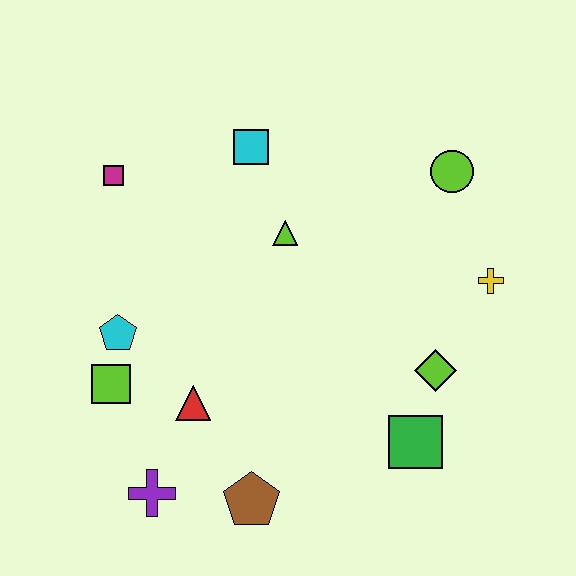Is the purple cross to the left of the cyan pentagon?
No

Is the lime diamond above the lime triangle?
No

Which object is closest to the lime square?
The cyan pentagon is closest to the lime square.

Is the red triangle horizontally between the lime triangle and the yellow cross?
No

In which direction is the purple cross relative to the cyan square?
The purple cross is below the cyan square.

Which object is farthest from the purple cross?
The lime circle is farthest from the purple cross.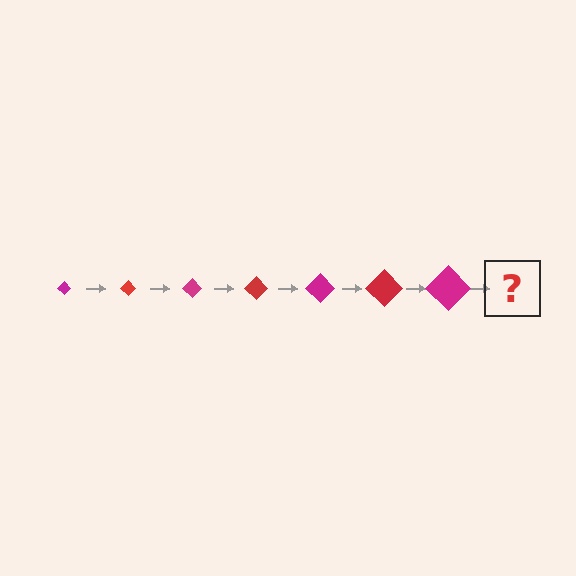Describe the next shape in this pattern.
It should be a red diamond, larger than the previous one.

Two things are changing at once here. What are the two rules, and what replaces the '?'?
The two rules are that the diamond grows larger each step and the color cycles through magenta and red. The '?' should be a red diamond, larger than the previous one.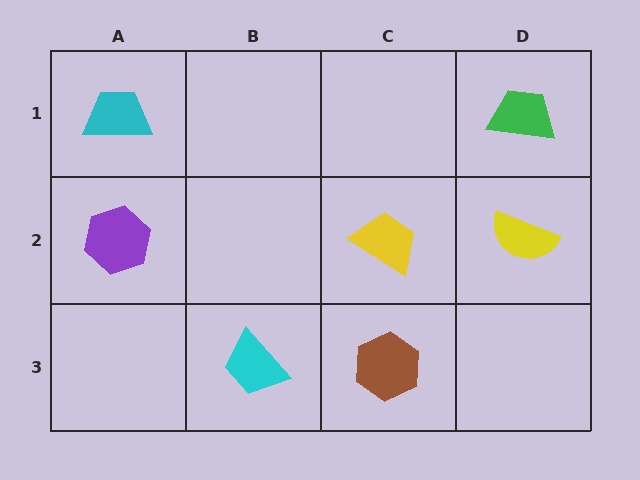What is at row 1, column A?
A cyan trapezoid.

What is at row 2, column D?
A yellow semicircle.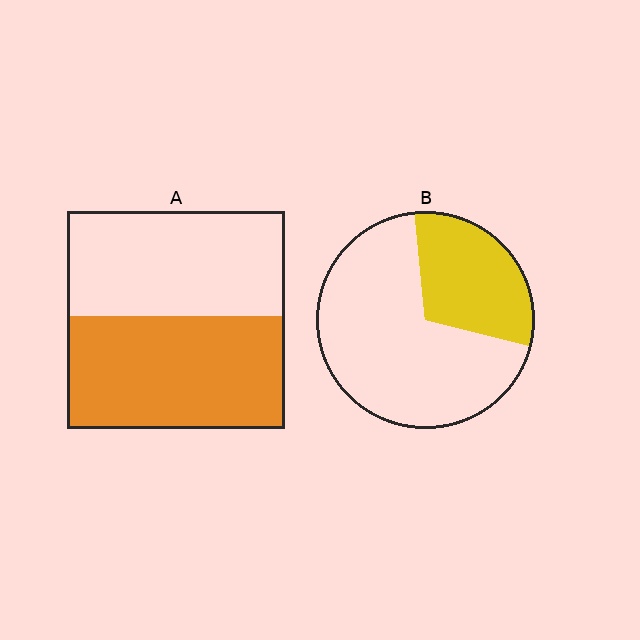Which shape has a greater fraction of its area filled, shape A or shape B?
Shape A.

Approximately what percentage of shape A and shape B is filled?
A is approximately 50% and B is approximately 30%.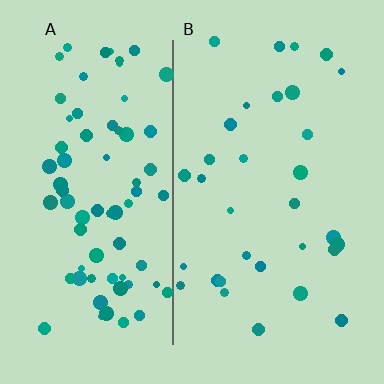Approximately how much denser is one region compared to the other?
Approximately 2.3× — region A over region B.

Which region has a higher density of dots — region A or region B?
A (the left).